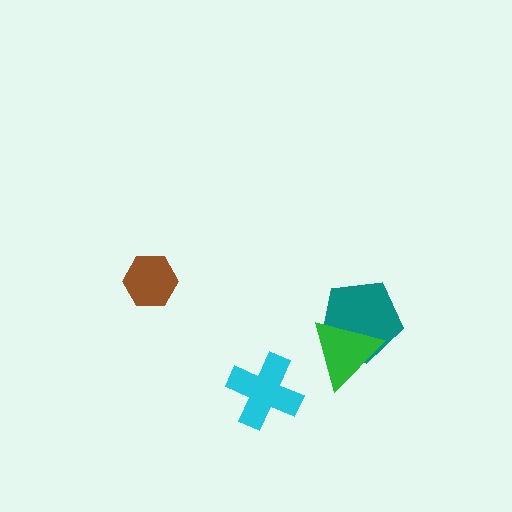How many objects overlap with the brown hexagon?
0 objects overlap with the brown hexagon.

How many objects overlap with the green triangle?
1 object overlaps with the green triangle.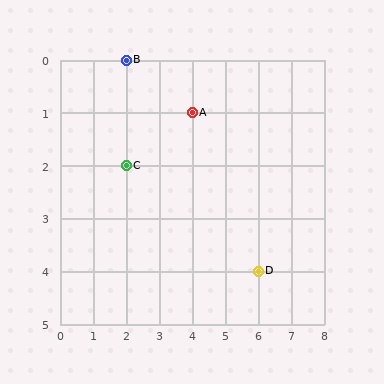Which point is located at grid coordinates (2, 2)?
Point C is at (2, 2).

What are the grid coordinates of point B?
Point B is at grid coordinates (2, 0).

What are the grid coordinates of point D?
Point D is at grid coordinates (6, 4).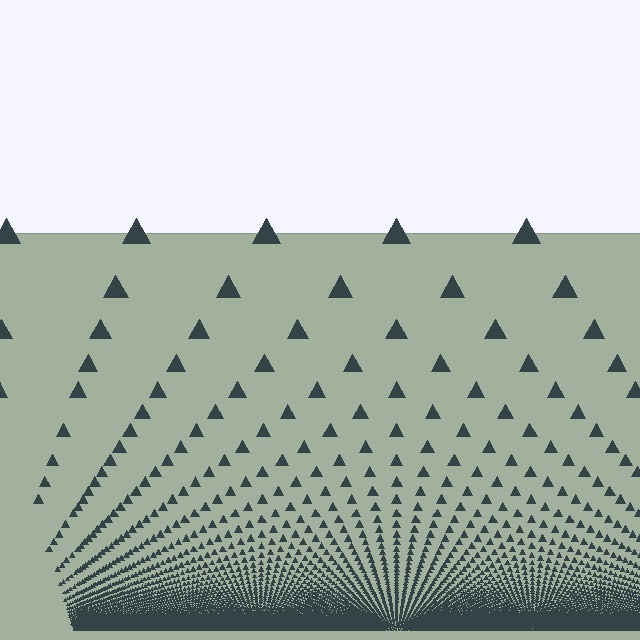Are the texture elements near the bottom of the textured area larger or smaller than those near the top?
Smaller. The gradient is inverted — elements near the bottom are smaller and denser.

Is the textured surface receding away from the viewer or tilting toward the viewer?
The surface appears to tilt toward the viewer. Texture elements get larger and sparser toward the top.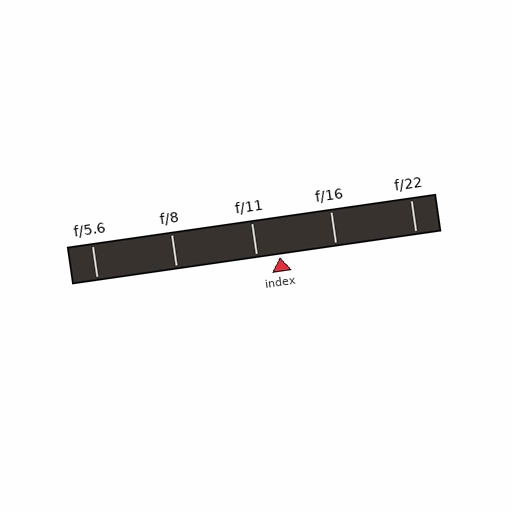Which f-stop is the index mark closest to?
The index mark is closest to f/11.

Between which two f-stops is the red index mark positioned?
The index mark is between f/11 and f/16.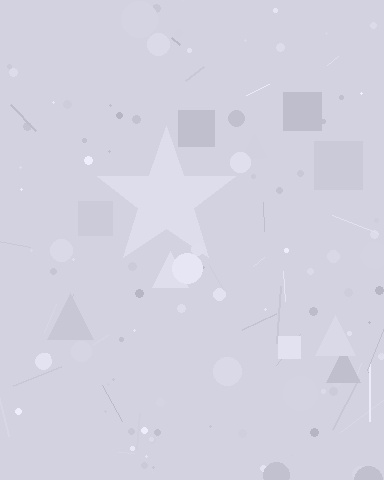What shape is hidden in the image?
A star is hidden in the image.